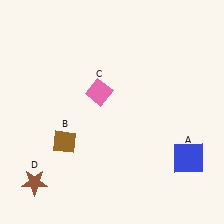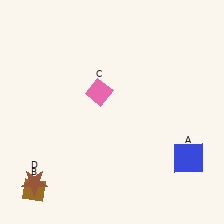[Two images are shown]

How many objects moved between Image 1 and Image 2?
1 object moved between the two images.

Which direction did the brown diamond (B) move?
The brown diamond (B) moved down.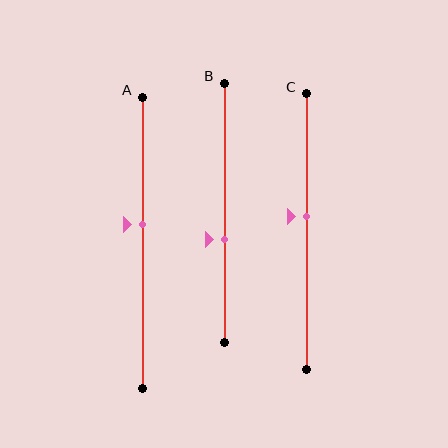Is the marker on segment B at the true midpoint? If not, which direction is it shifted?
No, the marker on segment B is shifted downward by about 11% of the segment length.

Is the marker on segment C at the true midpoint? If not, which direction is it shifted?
No, the marker on segment C is shifted upward by about 6% of the segment length.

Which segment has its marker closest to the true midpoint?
Segment C has its marker closest to the true midpoint.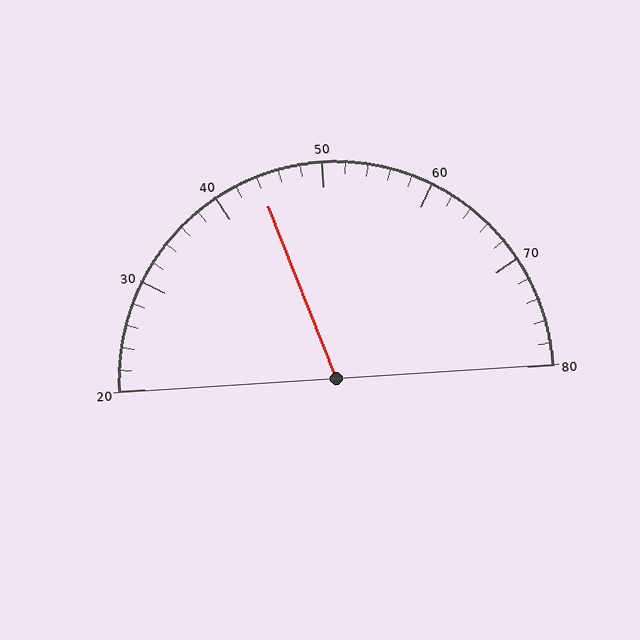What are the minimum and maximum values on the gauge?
The gauge ranges from 20 to 80.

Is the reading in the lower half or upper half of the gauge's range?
The reading is in the lower half of the range (20 to 80).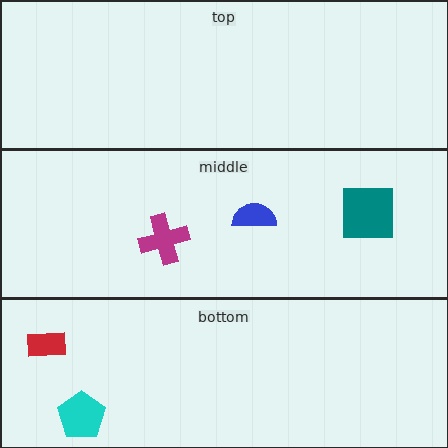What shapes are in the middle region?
The magenta cross, the blue semicircle, the teal square.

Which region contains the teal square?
The middle region.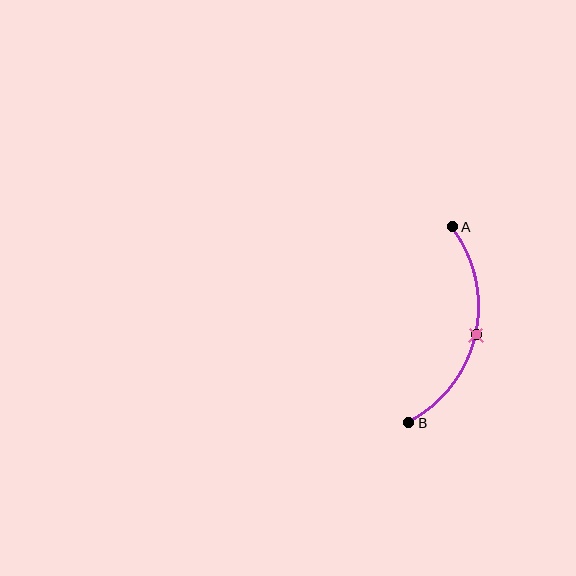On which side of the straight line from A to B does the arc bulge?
The arc bulges to the right of the straight line connecting A and B.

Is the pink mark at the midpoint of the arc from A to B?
Yes. The pink mark lies on the arc at equal arc-length from both A and B — it is the arc midpoint.